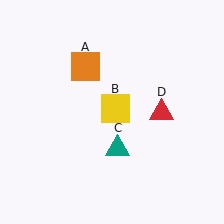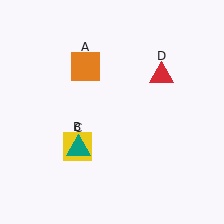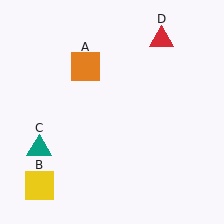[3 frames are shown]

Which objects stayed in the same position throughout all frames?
Orange square (object A) remained stationary.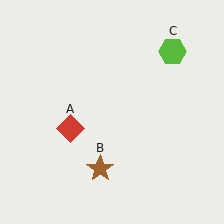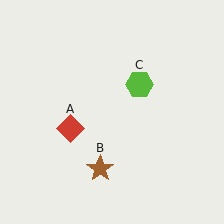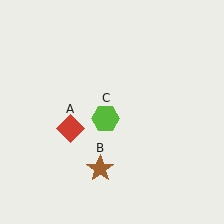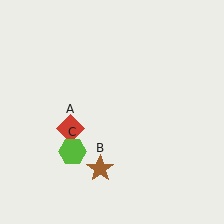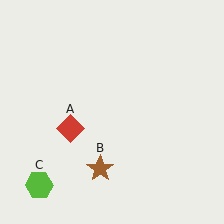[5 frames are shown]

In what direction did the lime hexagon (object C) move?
The lime hexagon (object C) moved down and to the left.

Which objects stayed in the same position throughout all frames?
Red diamond (object A) and brown star (object B) remained stationary.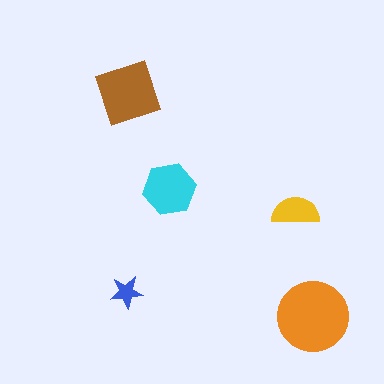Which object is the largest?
The orange circle.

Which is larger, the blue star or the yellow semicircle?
The yellow semicircle.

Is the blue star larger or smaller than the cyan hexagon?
Smaller.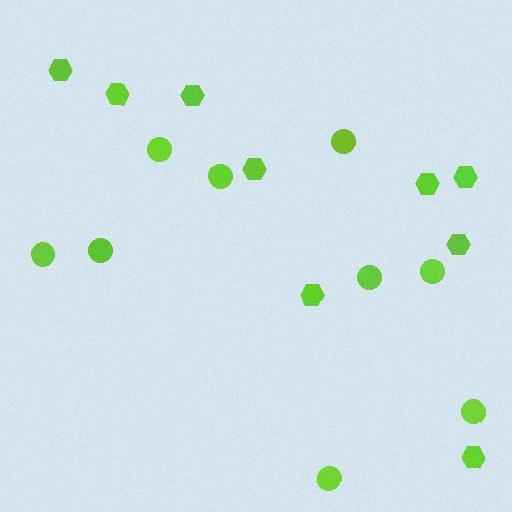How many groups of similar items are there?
There are 2 groups: one group of hexagons (9) and one group of circles (9).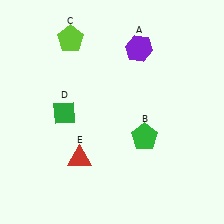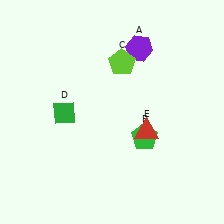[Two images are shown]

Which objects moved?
The objects that moved are: the lime pentagon (C), the red triangle (E).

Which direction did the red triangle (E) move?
The red triangle (E) moved right.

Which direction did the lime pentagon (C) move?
The lime pentagon (C) moved right.